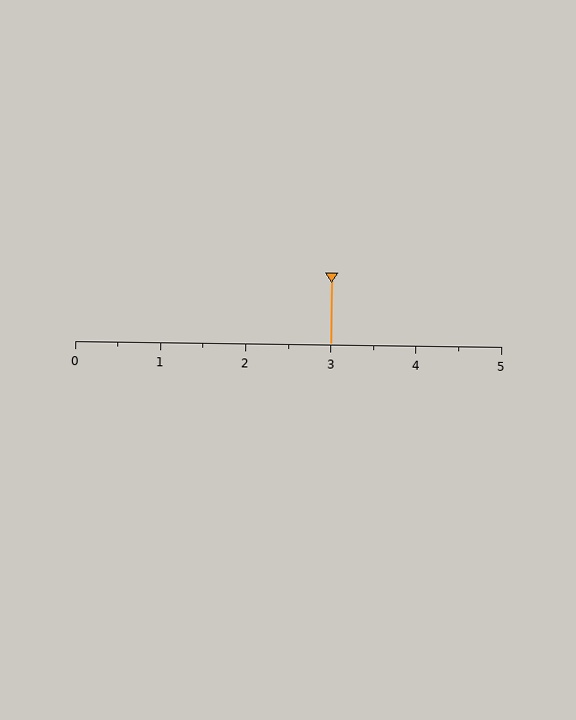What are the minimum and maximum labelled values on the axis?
The axis runs from 0 to 5.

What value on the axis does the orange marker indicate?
The marker indicates approximately 3.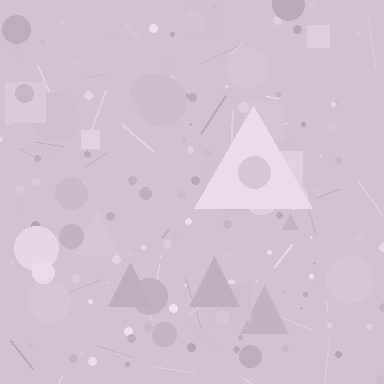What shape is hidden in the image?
A triangle is hidden in the image.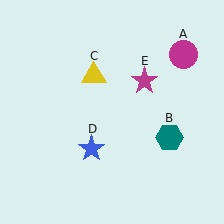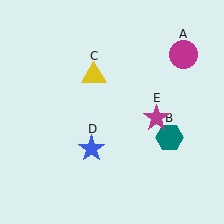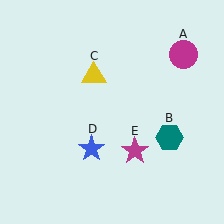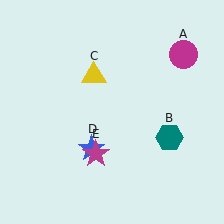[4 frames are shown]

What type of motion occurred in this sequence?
The magenta star (object E) rotated clockwise around the center of the scene.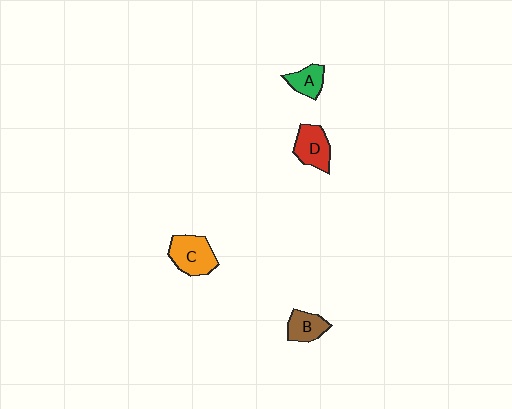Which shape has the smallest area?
Shape A (green).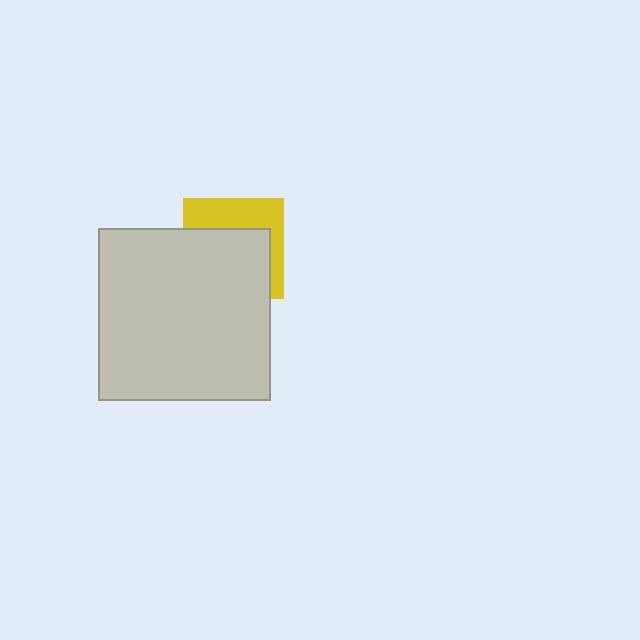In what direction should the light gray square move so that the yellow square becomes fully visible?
The light gray square should move down. That is the shortest direction to clear the overlap and leave the yellow square fully visible.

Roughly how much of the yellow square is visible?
A small part of it is visible (roughly 38%).